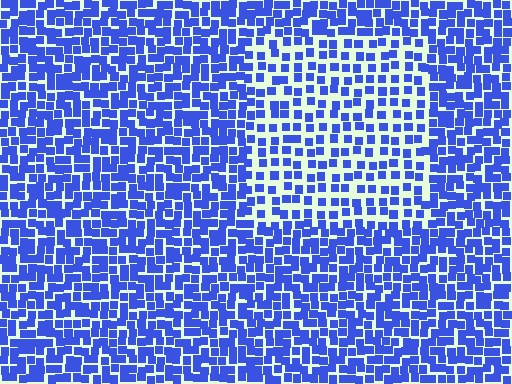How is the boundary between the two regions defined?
The boundary is defined by a change in element density (approximately 1.8x ratio). All elements are the same color, size, and shape.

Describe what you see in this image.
The image contains small blue elements arranged at two different densities. A rectangle-shaped region is visible where the elements are less densely packed than the surrounding area.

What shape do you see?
I see a rectangle.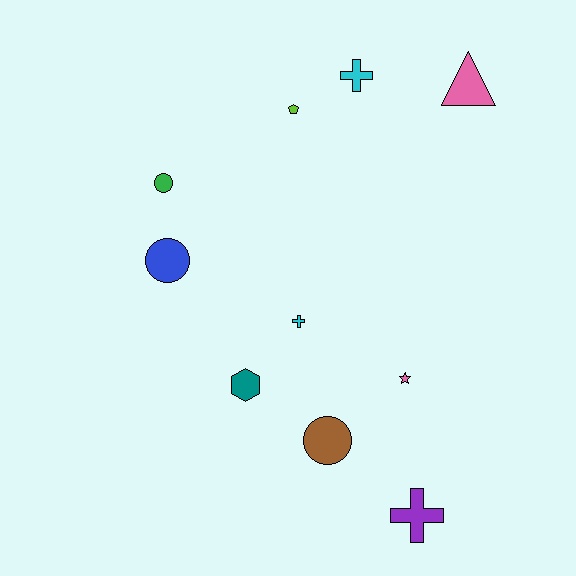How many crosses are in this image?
There are 3 crosses.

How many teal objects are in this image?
There is 1 teal object.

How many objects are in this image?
There are 10 objects.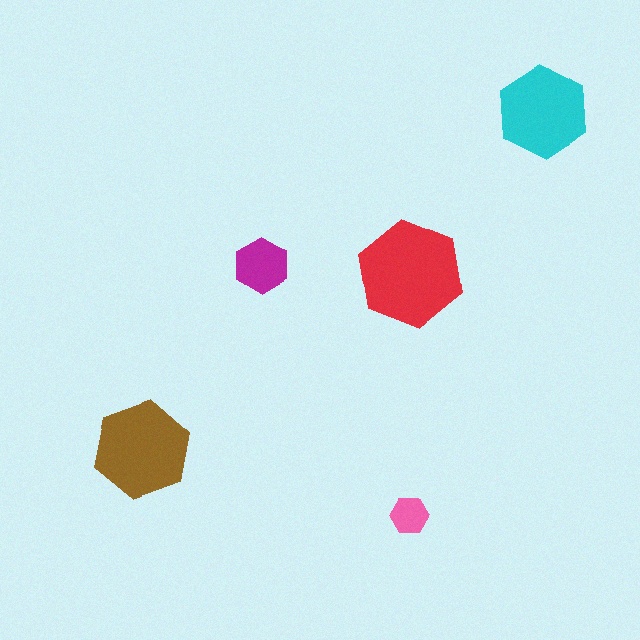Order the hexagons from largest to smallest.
the red one, the brown one, the cyan one, the magenta one, the pink one.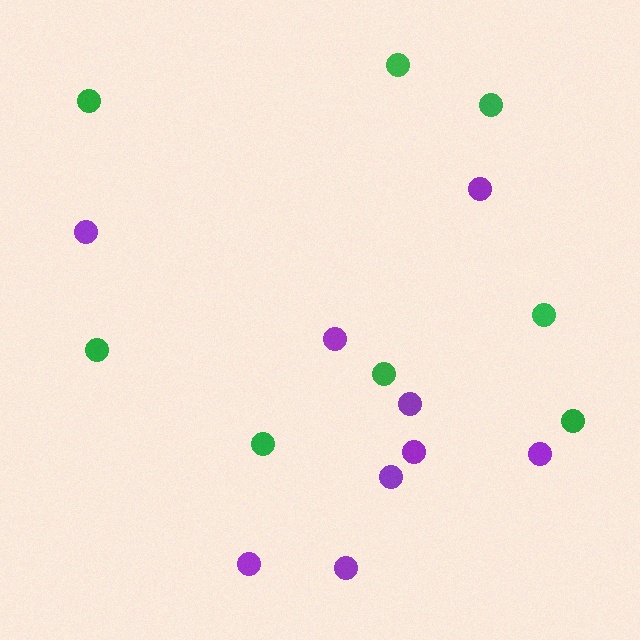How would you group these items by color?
There are 2 groups: one group of green circles (8) and one group of purple circles (9).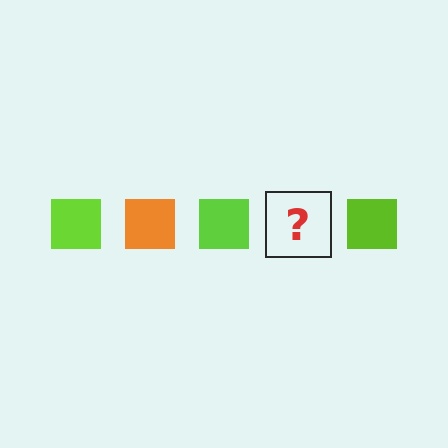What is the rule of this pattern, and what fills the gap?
The rule is that the pattern cycles through lime, orange squares. The gap should be filled with an orange square.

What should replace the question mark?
The question mark should be replaced with an orange square.